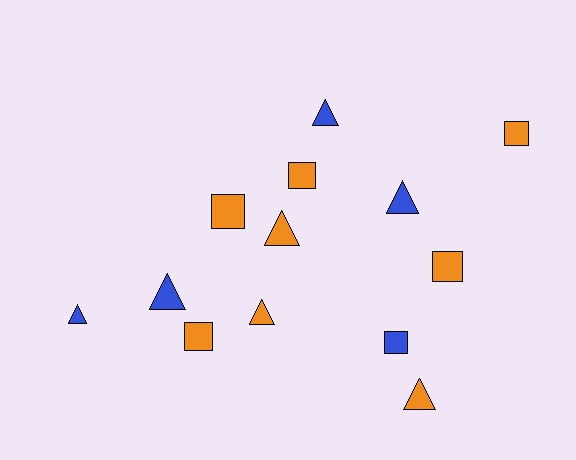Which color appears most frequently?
Orange, with 8 objects.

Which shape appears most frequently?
Triangle, with 7 objects.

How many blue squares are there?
There is 1 blue square.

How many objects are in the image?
There are 13 objects.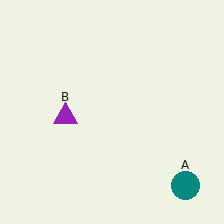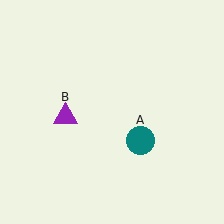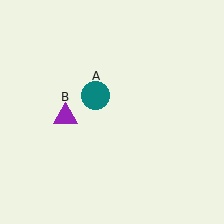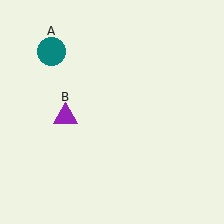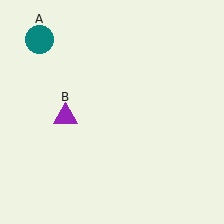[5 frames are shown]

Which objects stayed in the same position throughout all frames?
Purple triangle (object B) remained stationary.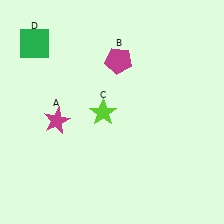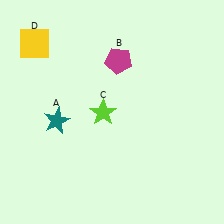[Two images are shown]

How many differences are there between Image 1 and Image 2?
There are 2 differences between the two images.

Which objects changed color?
A changed from magenta to teal. D changed from green to yellow.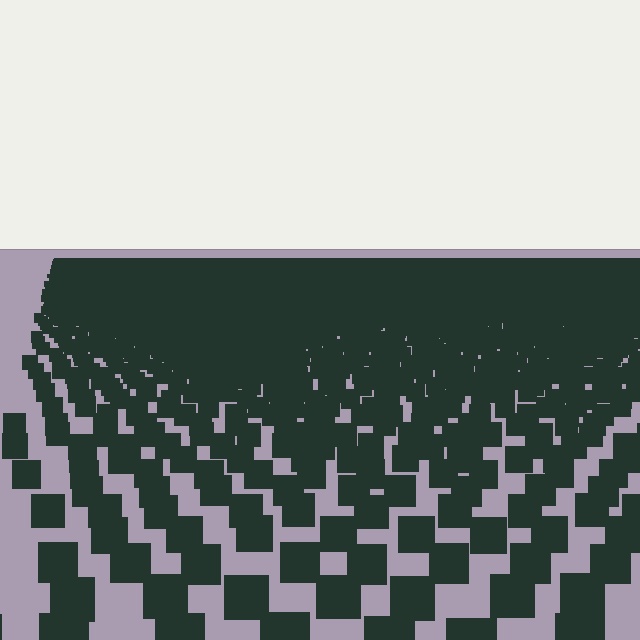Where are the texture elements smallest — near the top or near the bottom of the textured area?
Near the top.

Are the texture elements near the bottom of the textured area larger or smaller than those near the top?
Larger. Near the bottom, elements are closer to the viewer and appear at a bigger on-screen size.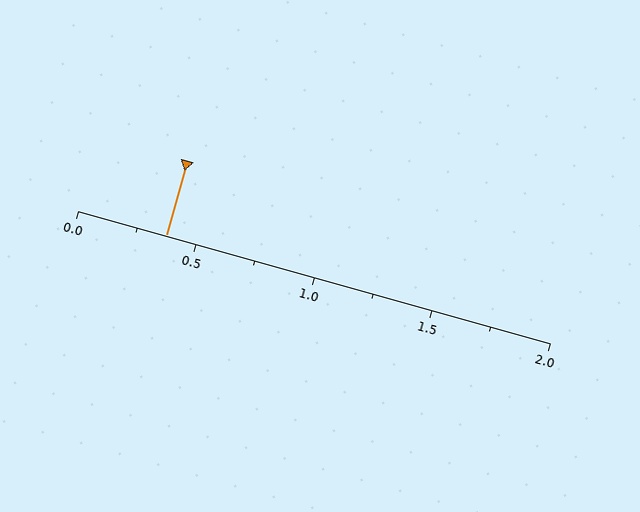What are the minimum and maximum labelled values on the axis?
The axis runs from 0.0 to 2.0.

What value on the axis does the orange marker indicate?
The marker indicates approximately 0.38.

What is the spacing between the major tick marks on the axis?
The major ticks are spaced 0.5 apart.